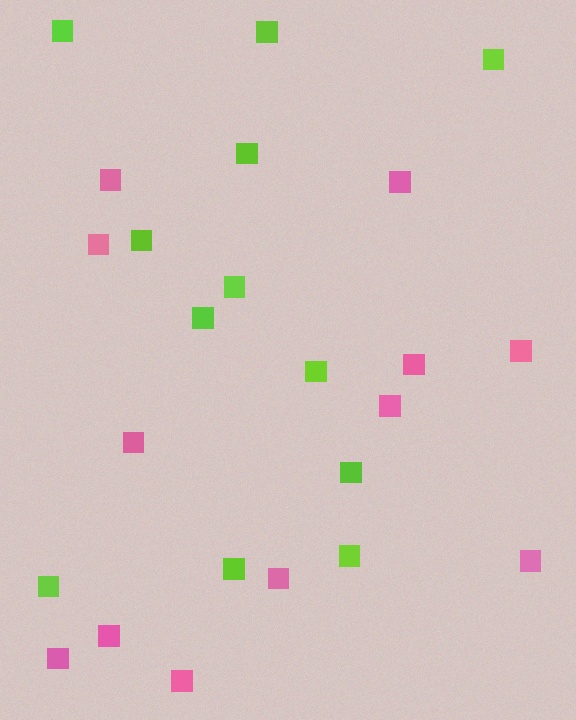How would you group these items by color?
There are 2 groups: one group of lime squares (12) and one group of pink squares (12).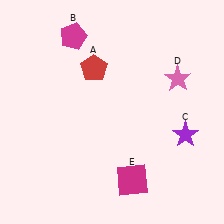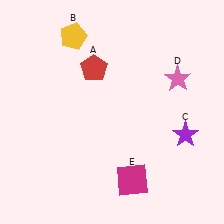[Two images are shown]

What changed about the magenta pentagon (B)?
In Image 1, B is magenta. In Image 2, it changed to yellow.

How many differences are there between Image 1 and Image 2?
There is 1 difference between the two images.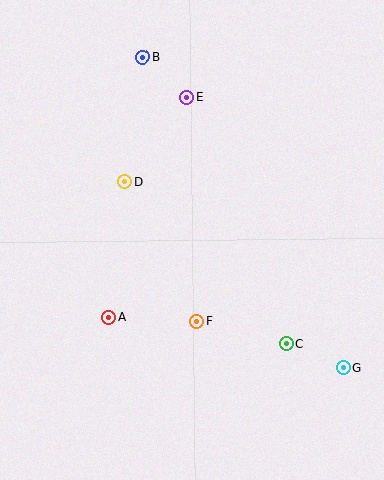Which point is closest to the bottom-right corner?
Point G is closest to the bottom-right corner.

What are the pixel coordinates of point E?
Point E is at (187, 97).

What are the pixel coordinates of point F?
Point F is at (196, 321).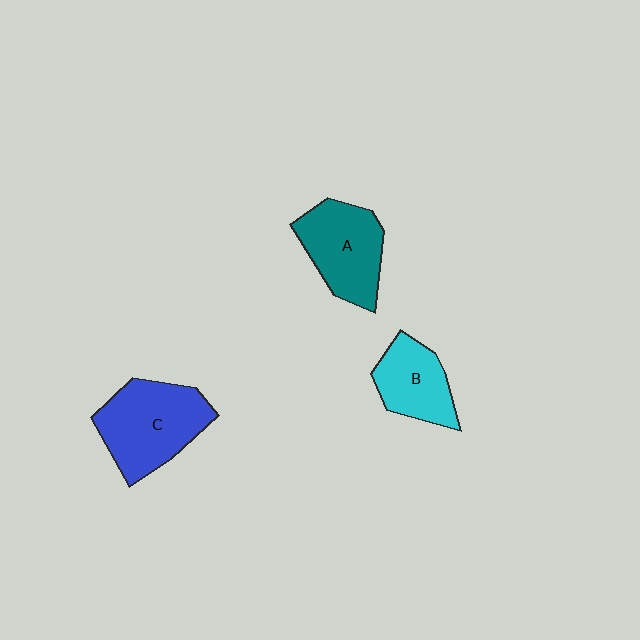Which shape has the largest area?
Shape C (blue).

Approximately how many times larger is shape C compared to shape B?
Approximately 1.5 times.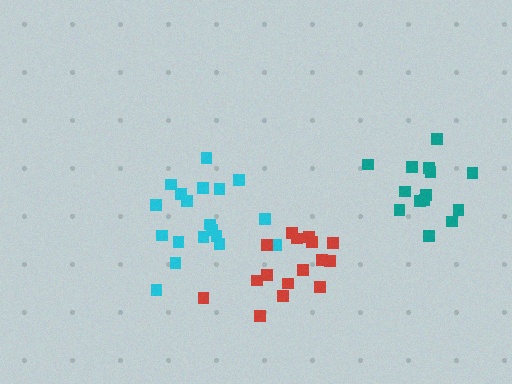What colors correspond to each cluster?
The clusters are colored: cyan, red, teal.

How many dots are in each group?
Group 1: 19 dots, Group 2: 16 dots, Group 3: 14 dots (49 total).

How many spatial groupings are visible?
There are 3 spatial groupings.